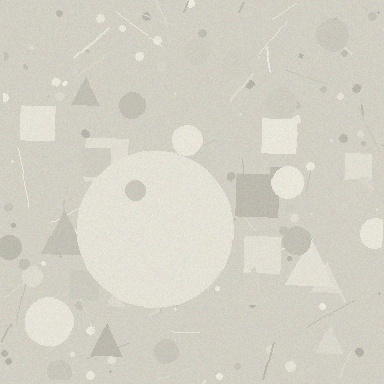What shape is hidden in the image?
A circle is hidden in the image.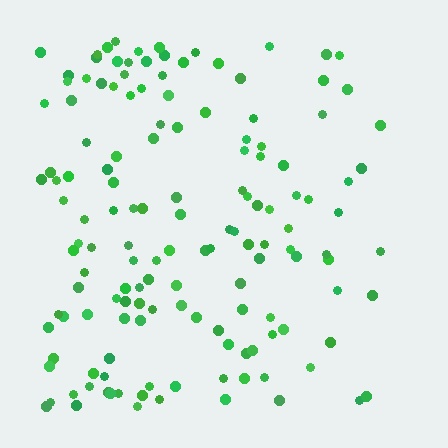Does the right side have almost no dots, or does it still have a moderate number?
Still a moderate number, just noticeably fewer than the left.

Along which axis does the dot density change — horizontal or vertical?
Horizontal.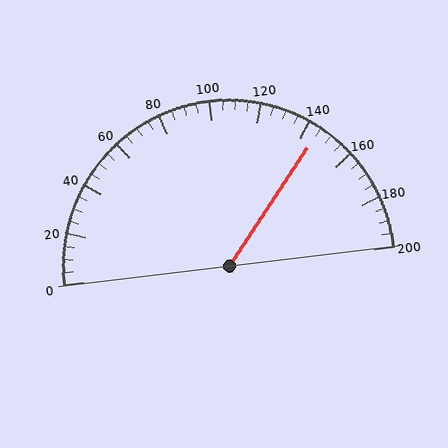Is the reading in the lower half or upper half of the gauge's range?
The reading is in the upper half of the range (0 to 200).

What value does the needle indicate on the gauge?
The needle indicates approximately 145.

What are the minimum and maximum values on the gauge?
The gauge ranges from 0 to 200.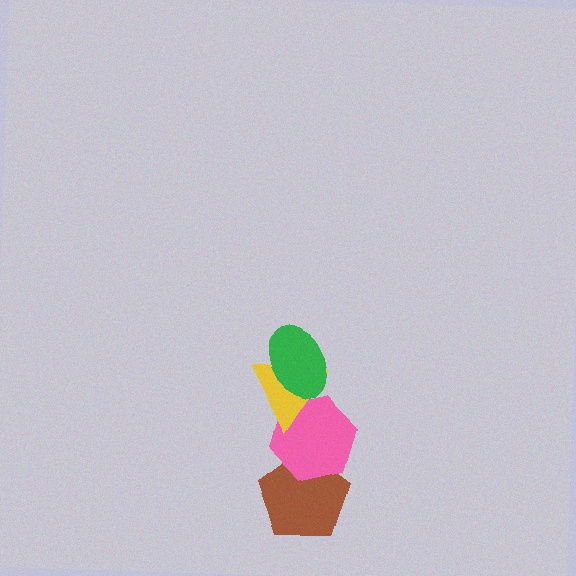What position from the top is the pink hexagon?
The pink hexagon is 3rd from the top.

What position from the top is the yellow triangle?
The yellow triangle is 2nd from the top.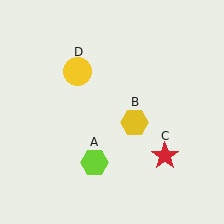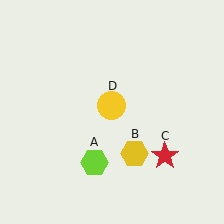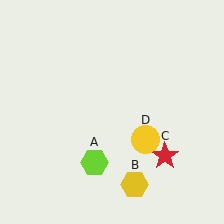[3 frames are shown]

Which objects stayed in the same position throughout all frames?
Lime hexagon (object A) and red star (object C) remained stationary.